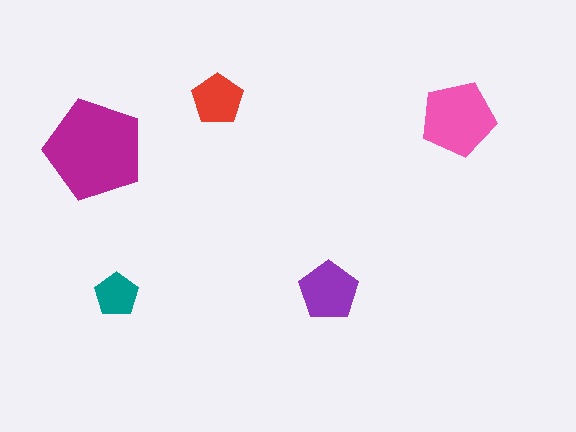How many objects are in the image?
There are 5 objects in the image.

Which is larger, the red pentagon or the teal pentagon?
The red one.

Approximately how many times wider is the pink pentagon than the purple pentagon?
About 1.5 times wider.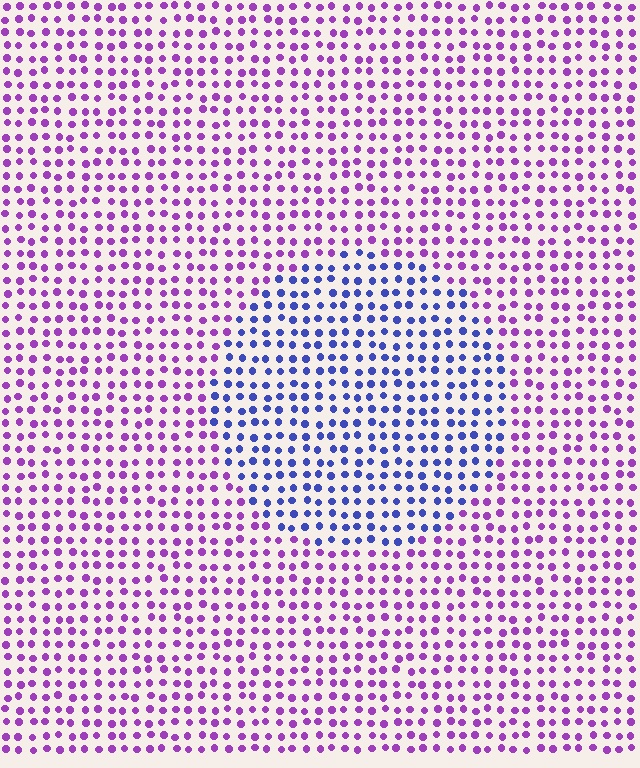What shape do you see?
I see a circle.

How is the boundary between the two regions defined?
The boundary is defined purely by a slight shift in hue (about 52 degrees). Spacing, size, and orientation are identical on both sides.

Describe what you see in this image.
The image is filled with small purple elements in a uniform arrangement. A circle-shaped region is visible where the elements are tinted to a slightly different hue, forming a subtle color boundary.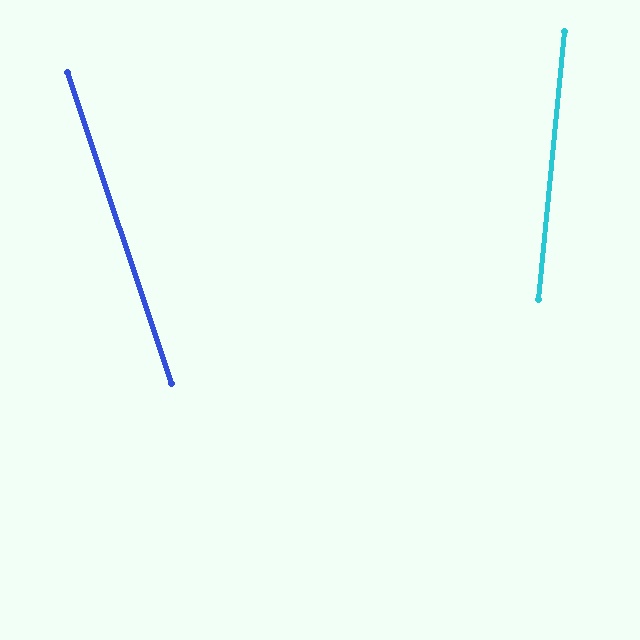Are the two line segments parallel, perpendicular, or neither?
Neither parallel nor perpendicular — they differ by about 24°.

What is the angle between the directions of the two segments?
Approximately 24 degrees.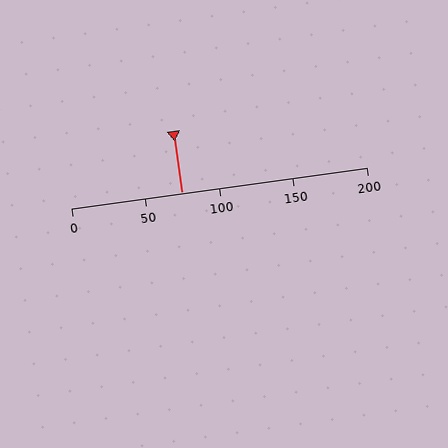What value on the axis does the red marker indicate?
The marker indicates approximately 75.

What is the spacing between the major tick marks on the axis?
The major ticks are spaced 50 apart.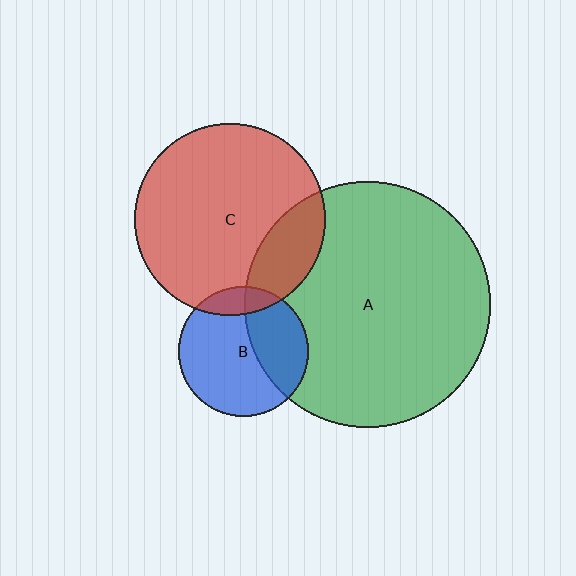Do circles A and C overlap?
Yes.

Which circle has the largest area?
Circle A (green).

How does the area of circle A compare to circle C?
Approximately 1.7 times.